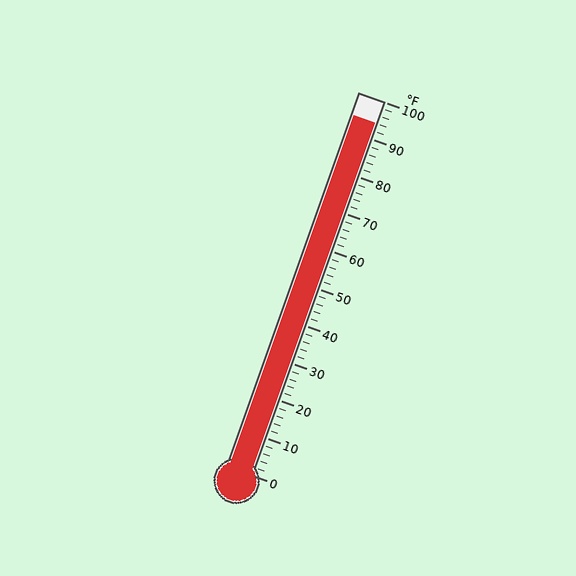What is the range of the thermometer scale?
The thermometer scale ranges from 0°F to 100°F.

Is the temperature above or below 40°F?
The temperature is above 40°F.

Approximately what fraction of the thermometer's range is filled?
The thermometer is filled to approximately 95% of its range.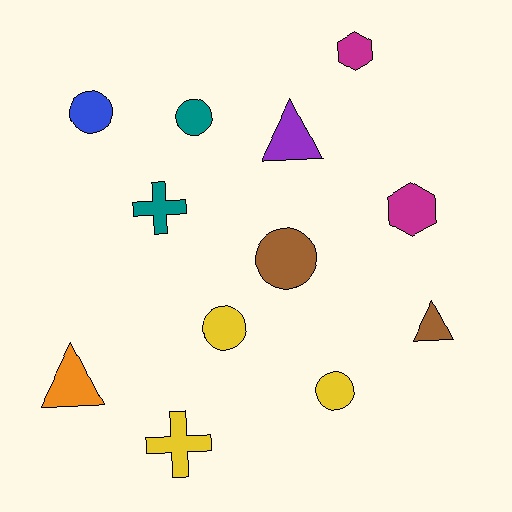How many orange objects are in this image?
There is 1 orange object.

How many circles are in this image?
There are 5 circles.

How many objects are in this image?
There are 12 objects.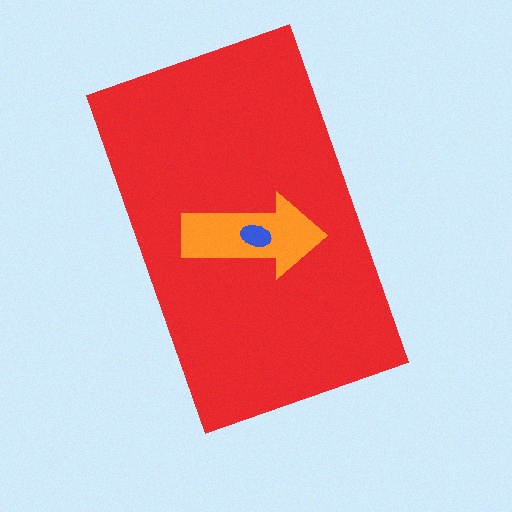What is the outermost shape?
The red rectangle.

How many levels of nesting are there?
3.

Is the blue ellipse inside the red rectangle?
Yes.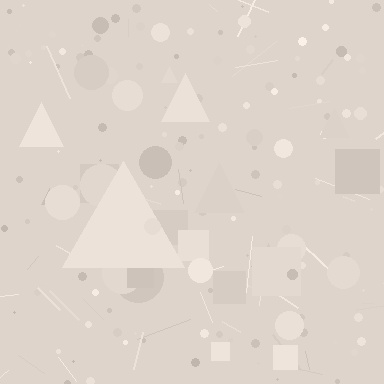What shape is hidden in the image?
A triangle is hidden in the image.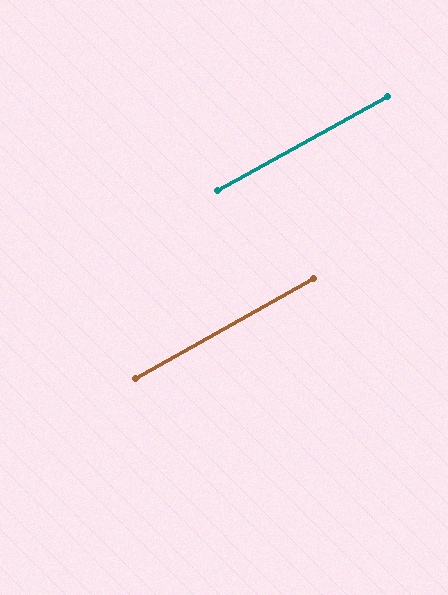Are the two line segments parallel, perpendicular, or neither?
Parallel — their directions differ by only 0.4°.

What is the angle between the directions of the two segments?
Approximately 0 degrees.